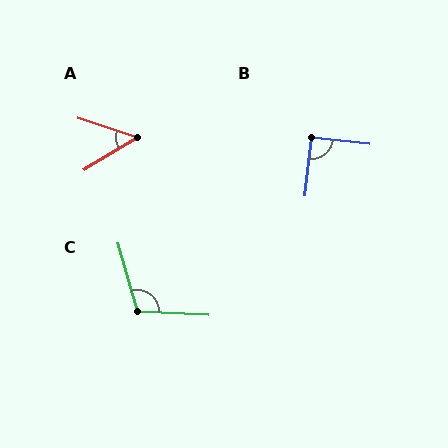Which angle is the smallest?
A, at approximately 49 degrees.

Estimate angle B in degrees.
Approximately 89 degrees.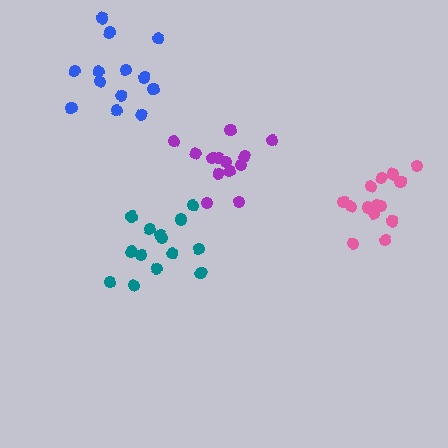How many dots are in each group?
Group 1: 14 dots, Group 2: 13 dots, Group 3: 14 dots, Group 4: 14 dots (55 total).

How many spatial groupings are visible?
There are 4 spatial groupings.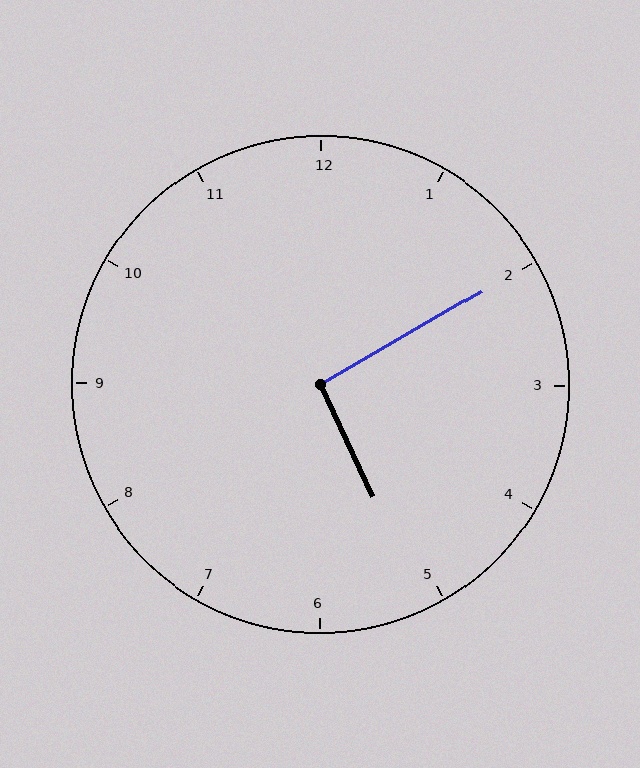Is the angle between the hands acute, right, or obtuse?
It is right.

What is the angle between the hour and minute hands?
Approximately 95 degrees.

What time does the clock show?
5:10.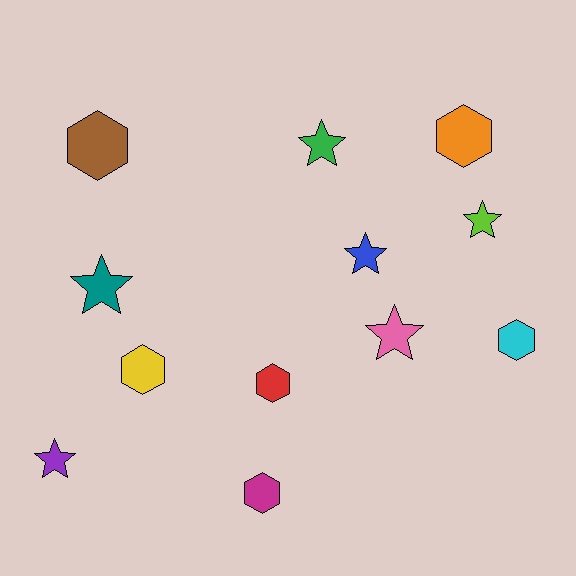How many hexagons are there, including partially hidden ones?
There are 6 hexagons.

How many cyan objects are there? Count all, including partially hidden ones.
There is 1 cyan object.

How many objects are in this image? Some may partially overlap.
There are 12 objects.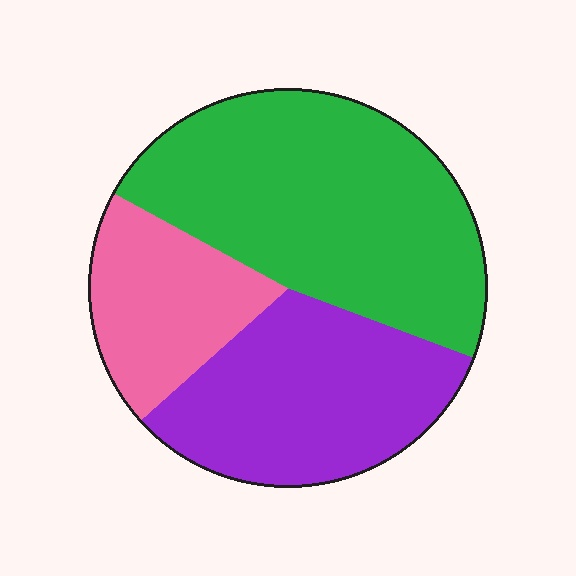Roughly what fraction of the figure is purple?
Purple takes up about one third (1/3) of the figure.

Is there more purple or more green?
Green.